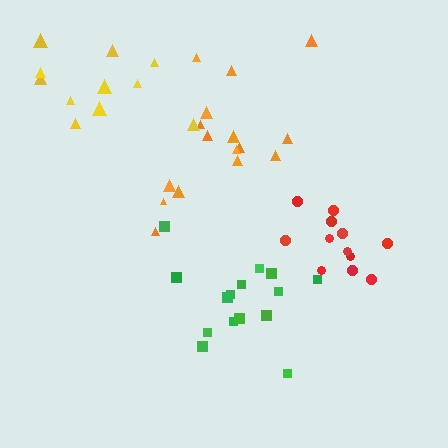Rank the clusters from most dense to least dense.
red, orange, green, yellow.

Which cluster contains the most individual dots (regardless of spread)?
Orange (16).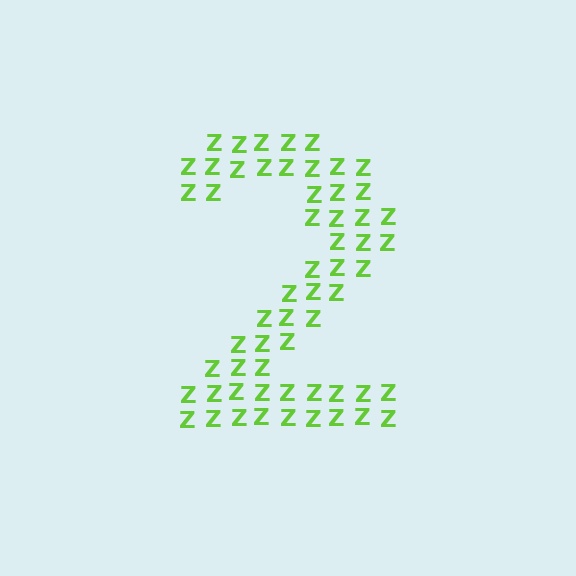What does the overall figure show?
The overall figure shows the digit 2.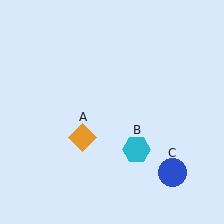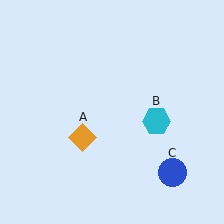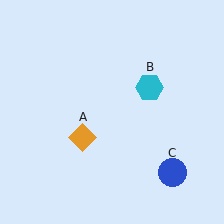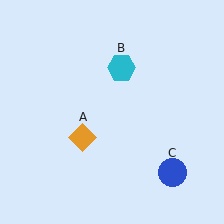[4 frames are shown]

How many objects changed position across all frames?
1 object changed position: cyan hexagon (object B).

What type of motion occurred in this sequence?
The cyan hexagon (object B) rotated counterclockwise around the center of the scene.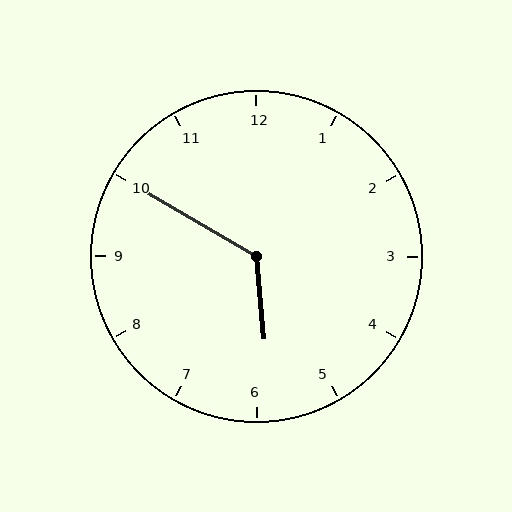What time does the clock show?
5:50.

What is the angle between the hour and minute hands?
Approximately 125 degrees.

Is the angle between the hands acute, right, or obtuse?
It is obtuse.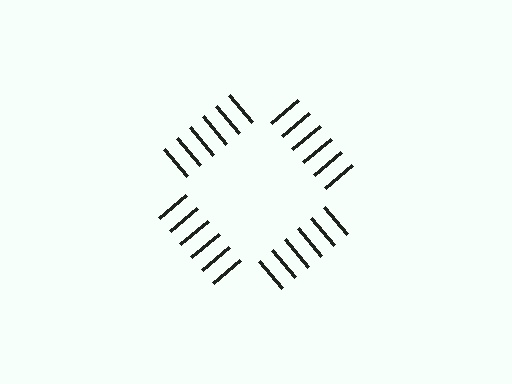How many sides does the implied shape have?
4 sides — the line-ends trace a square.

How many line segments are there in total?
24 — 6 along each of the 4 edges.